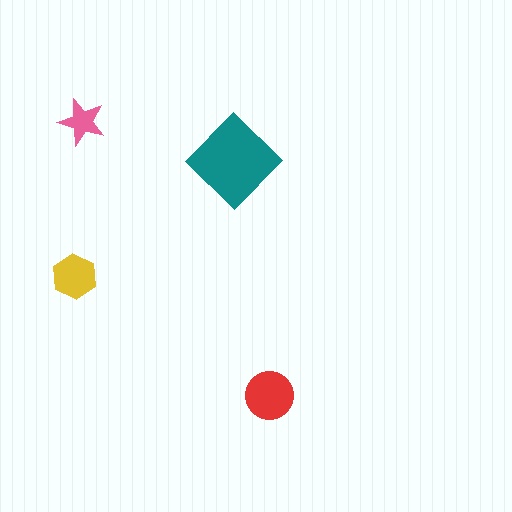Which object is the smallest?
The pink star.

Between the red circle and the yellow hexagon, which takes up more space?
The red circle.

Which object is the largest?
The teal diamond.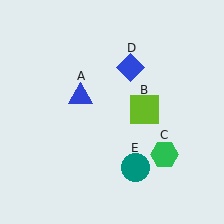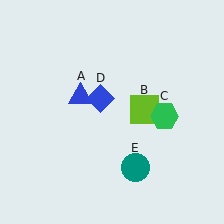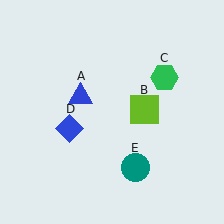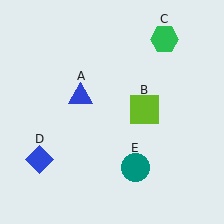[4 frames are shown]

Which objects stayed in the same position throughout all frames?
Blue triangle (object A) and lime square (object B) and teal circle (object E) remained stationary.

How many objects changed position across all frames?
2 objects changed position: green hexagon (object C), blue diamond (object D).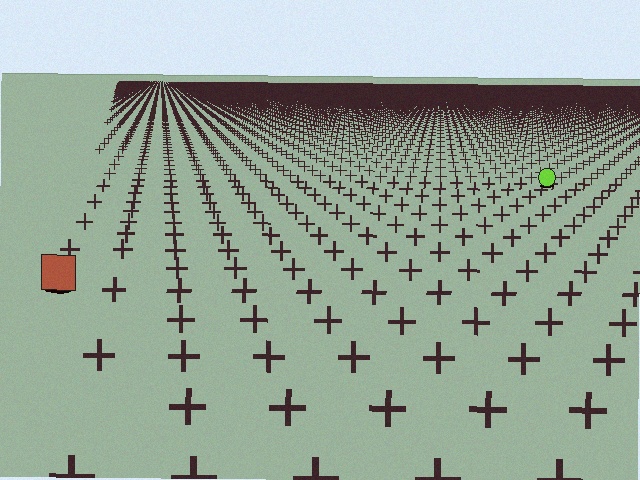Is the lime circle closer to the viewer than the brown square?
No. The brown square is closer — you can tell from the texture gradient: the ground texture is coarser near it.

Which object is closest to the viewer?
The brown square is closest. The texture marks near it are larger and more spread out.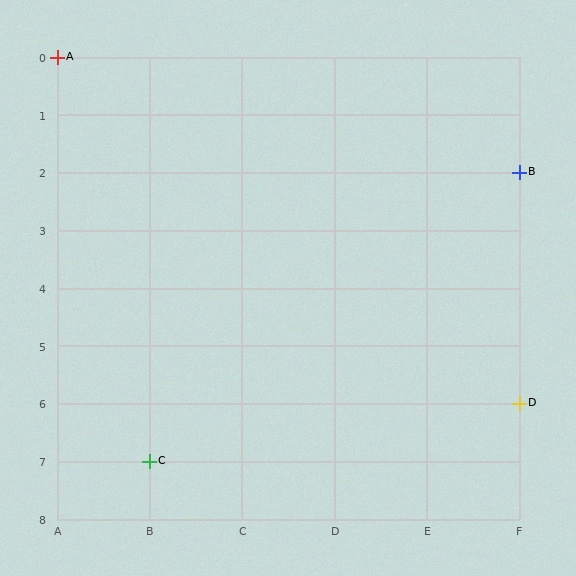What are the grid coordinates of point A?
Point A is at grid coordinates (A, 0).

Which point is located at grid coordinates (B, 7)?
Point C is at (B, 7).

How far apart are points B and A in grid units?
Points B and A are 5 columns and 2 rows apart (about 5.4 grid units diagonally).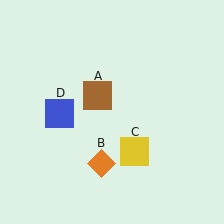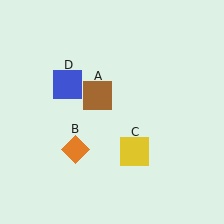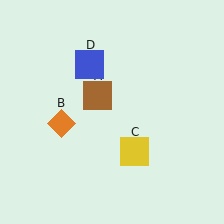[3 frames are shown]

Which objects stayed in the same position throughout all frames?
Brown square (object A) and yellow square (object C) remained stationary.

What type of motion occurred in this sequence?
The orange diamond (object B), blue square (object D) rotated clockwise around the center of the scene.